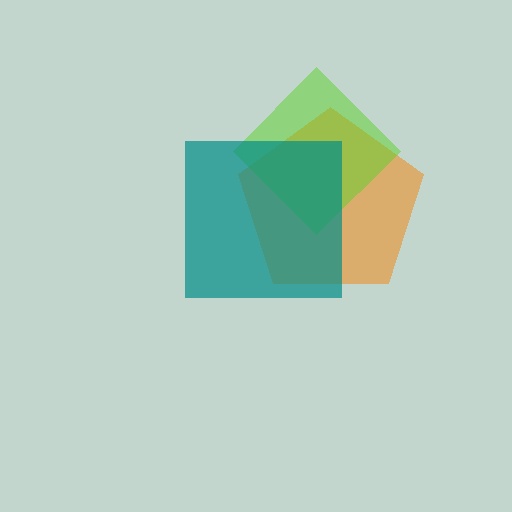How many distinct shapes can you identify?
There are 3 distinct shapes: an orange pentagon, a lime diamond, a teal square.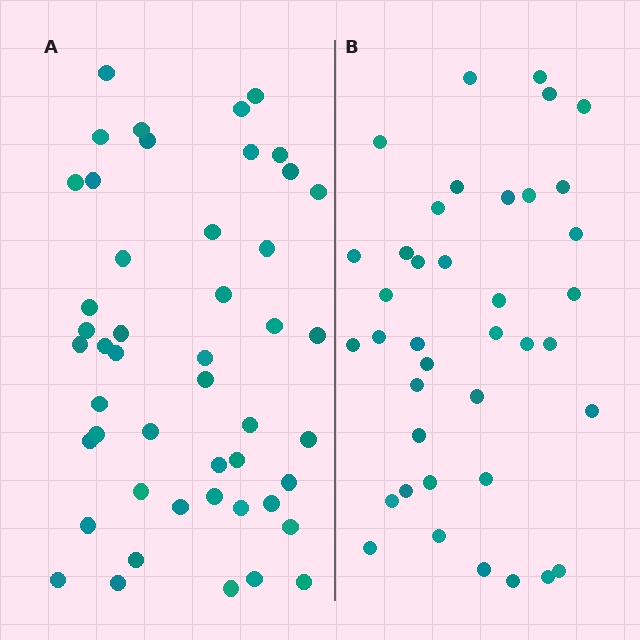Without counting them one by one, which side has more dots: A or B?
Region A (the left region) has more dots.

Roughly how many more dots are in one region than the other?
Region A has roughly 8 or so more dots than region B.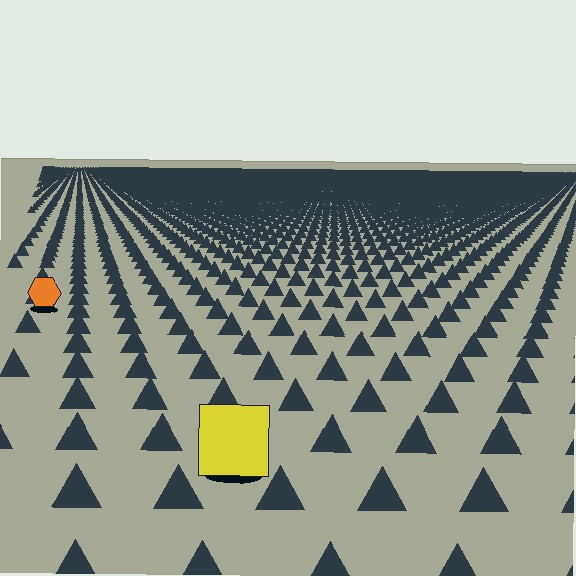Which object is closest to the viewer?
The yellow square is closest. The texture marks near it are larger and more spread out.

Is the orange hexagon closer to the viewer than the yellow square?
No. The yellow square is closer — you can tell from the texture gradient: the ground texture is coarser near it.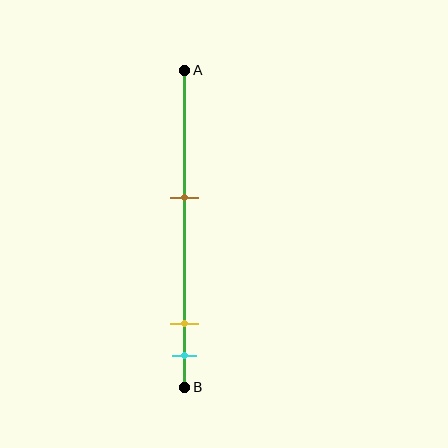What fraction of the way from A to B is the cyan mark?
The cyan mark is approximately 90% (0.9) of the way from A to B.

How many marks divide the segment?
There are 3 marks dividing the segment.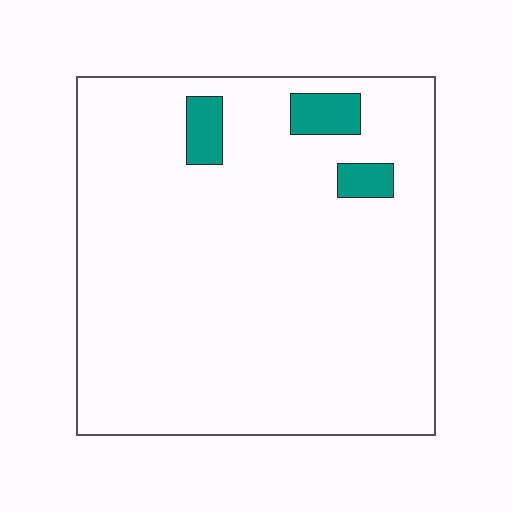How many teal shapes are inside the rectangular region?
3.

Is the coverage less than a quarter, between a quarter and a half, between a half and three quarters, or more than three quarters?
Less than a quarter.